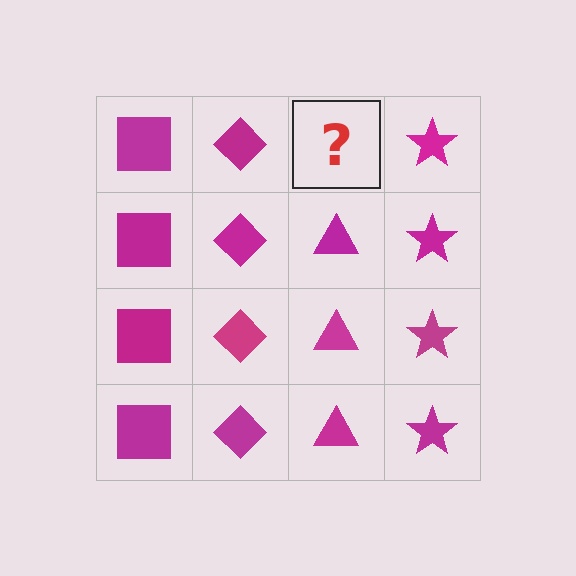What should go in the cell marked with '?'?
The missing cell should contain a magenta triangle.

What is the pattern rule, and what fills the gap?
The rule is that each column has a consistent shape. The gap should be filled with a magenta triangle.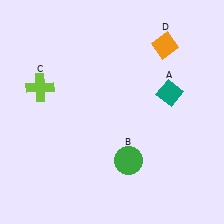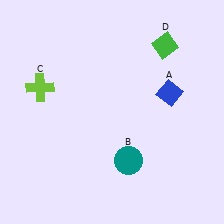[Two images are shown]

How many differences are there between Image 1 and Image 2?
There are 3 differences between the two images.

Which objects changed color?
A changed from teal to blue. B changed from green to teal. D changed from orange to green.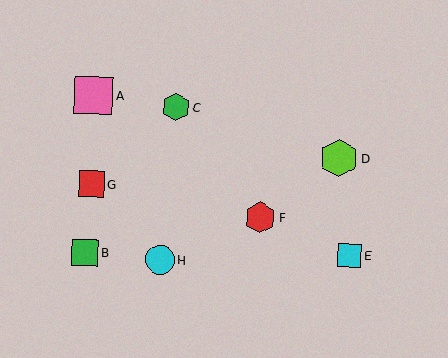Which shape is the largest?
The pink square (labeled A) is the largest.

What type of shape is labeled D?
Shape D is a lime hexagon.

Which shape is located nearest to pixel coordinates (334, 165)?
The lime hexagon (labeled D) at (339, 158) is nearest to that location.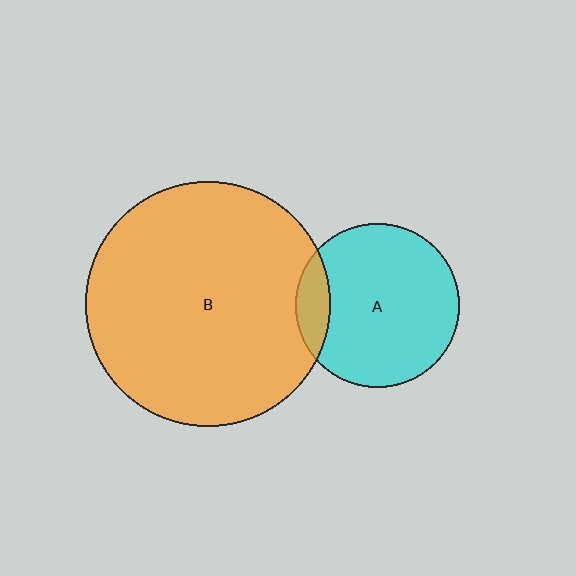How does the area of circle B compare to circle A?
Approximately 2.2 times.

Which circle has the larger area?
Circle B (orange).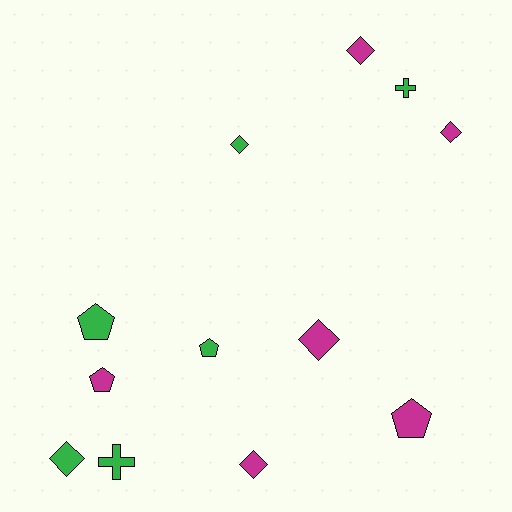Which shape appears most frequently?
Diamond, with 6 objects.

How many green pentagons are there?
There are 2 green pentagons.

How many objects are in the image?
There are 12 objects.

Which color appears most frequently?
Magenta, with 6 objects.